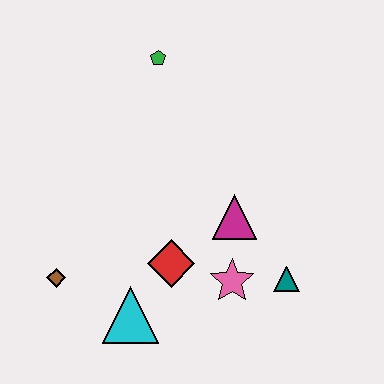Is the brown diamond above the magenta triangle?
No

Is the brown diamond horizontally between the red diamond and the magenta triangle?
No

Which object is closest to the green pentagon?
The magenta triangle is closest to the green pentagon.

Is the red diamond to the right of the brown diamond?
Yes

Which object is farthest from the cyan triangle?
The green pentagon is farthest from the cyan triangle.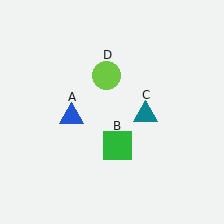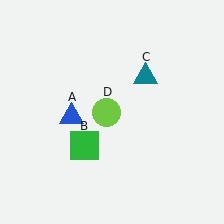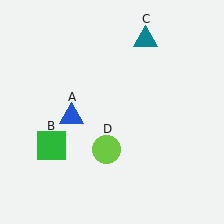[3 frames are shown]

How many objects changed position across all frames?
3 objects changed position: green square (object B), teal triangle (object C), lime circle (object D).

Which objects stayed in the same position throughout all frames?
Blue triangle (object A) remained stationary.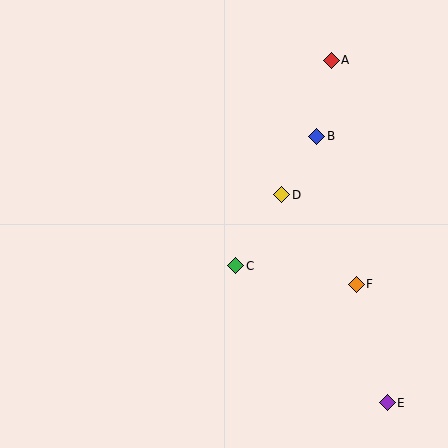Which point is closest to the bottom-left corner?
Point C is closest to the bottom-left corner.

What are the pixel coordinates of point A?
Point A is at (331, 60).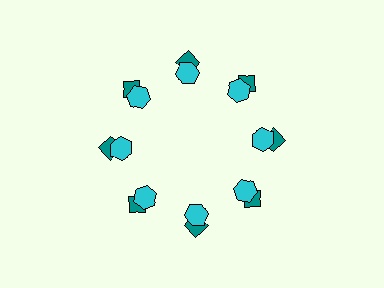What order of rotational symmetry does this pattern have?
This pattern has 8-fold rotational symmetry.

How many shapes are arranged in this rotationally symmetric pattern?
There are 16 shapes, arranged in 8 groups of 2.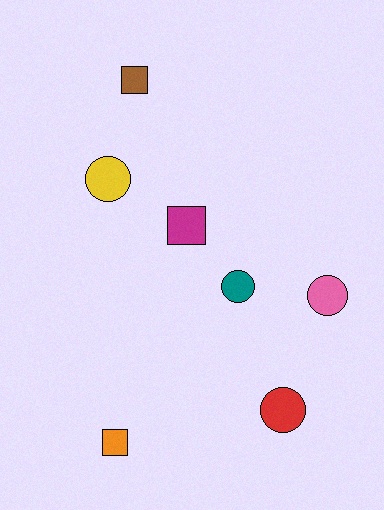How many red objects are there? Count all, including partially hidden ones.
There is 1 red object.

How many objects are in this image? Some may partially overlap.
There are 7 objects.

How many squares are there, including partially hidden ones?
There are 3 squares.